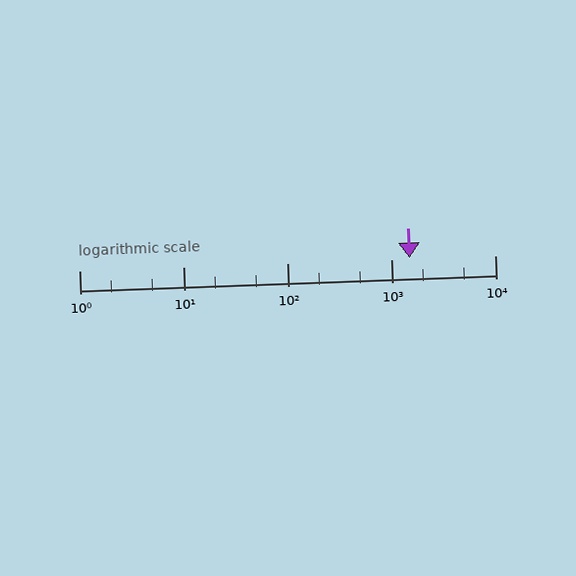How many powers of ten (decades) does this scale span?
The scale spans 4 decades, from 1 to 10000.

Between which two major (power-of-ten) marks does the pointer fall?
The pointer is between 1000 and 10000.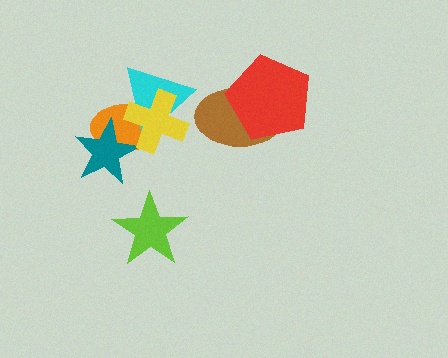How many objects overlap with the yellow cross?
3 objects overlap with the yellow cross.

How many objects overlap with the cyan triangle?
2 objects overlap with the cyan triangle.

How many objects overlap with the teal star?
2 objects overlap with the teal star.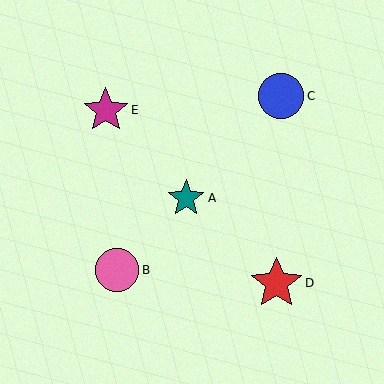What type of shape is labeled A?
Shape A is a teal star.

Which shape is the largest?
The red star (labeled D) is the largest.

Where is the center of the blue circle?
The center of the blue circle is at (281, 96).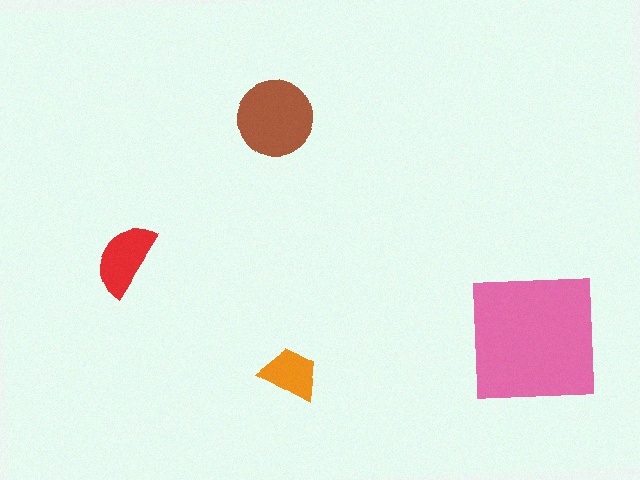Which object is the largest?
The pink square.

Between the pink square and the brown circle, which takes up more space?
The pink square.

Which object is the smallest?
The orange trapezoid.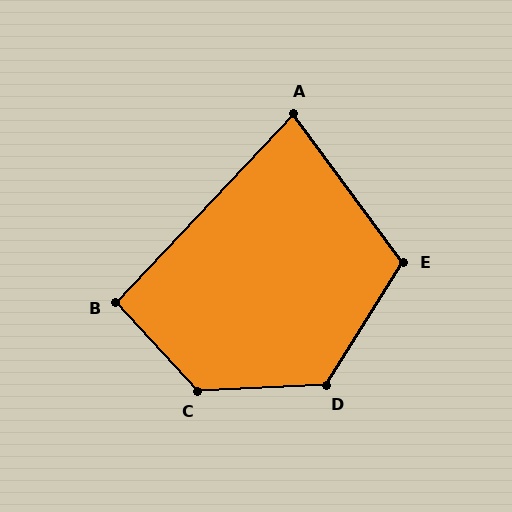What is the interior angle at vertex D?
Approximately 125 degrees (obtuse).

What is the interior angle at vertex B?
Approximately 94 degrees (approximately right).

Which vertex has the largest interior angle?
C, at approximately 130 degrees.